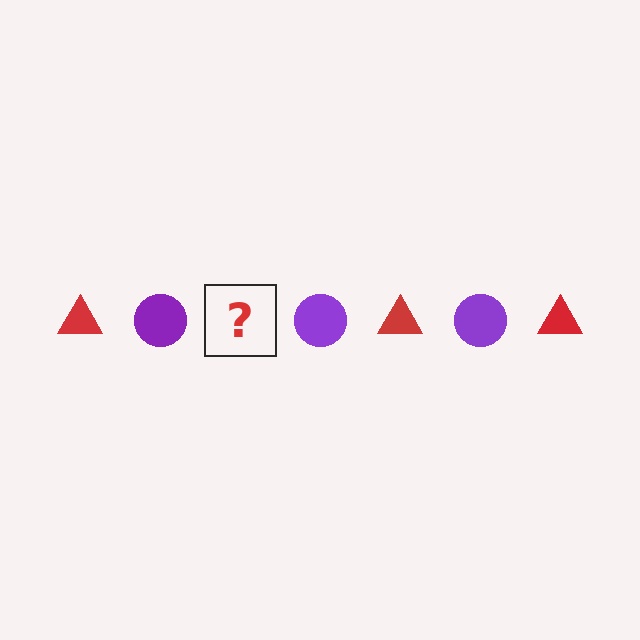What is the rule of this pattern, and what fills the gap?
The rule is that the pattern alternates between red triangle and purple circle. The gap should be filled with a red triangle.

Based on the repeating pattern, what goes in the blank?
The blank should be a red triangle.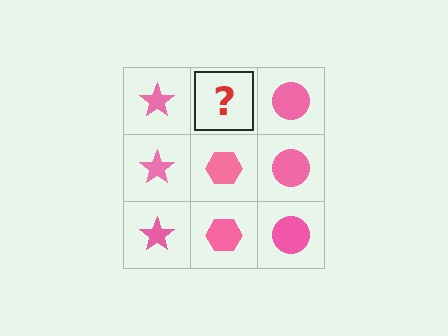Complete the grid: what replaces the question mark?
The question mark should be replaced with a pink hexagon.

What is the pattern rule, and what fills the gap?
The rule is that each column has a consistent shape. The gap should be filled with a pink hexagon.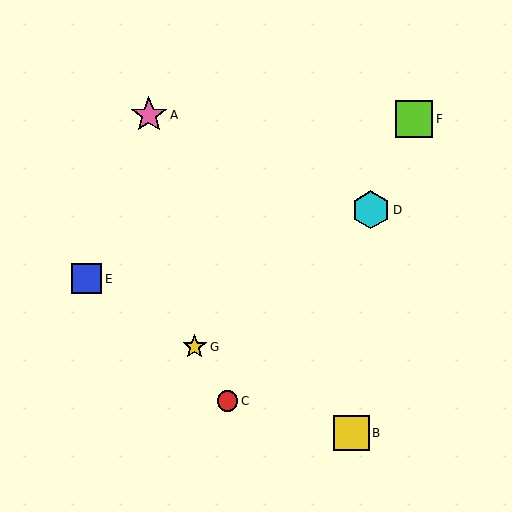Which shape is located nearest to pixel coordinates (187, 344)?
The yellow star (labeled G) at (195, 347) is nearest to that location.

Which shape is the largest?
The cyan hexagon (labeled D) is the largest.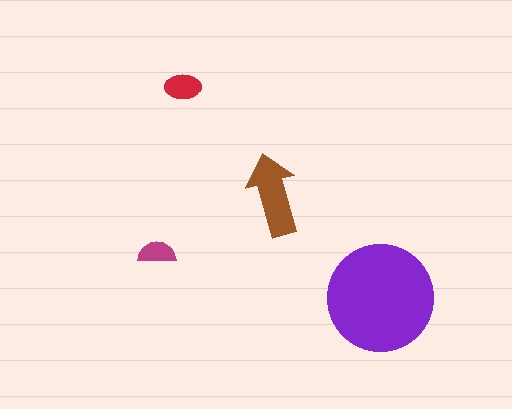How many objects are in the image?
There are 4 objects in the image.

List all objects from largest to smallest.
The purple circle, the brown arrow, the red ellipse, the magenta semicircle.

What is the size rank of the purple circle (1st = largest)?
1st.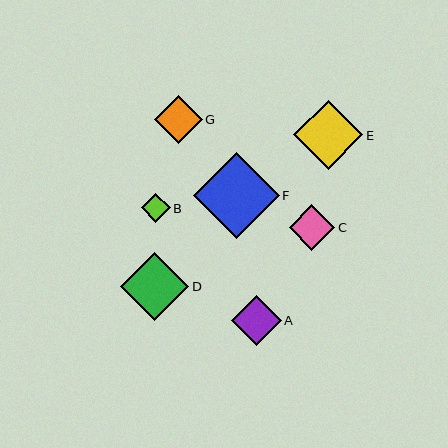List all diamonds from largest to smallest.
From largest to smallest: F, E, D, A, G, C, B.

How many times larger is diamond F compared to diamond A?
Diamond F is approximately 1.7 times the size of diamond A.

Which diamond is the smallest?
Diamond B is the smallest with a size of approximately 28 pixels.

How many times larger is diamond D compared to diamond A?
Diamond D is approximately 1.4 times the size of diamond A.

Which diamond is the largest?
Diamond F is the largest with a size of approximately 86 pixels.